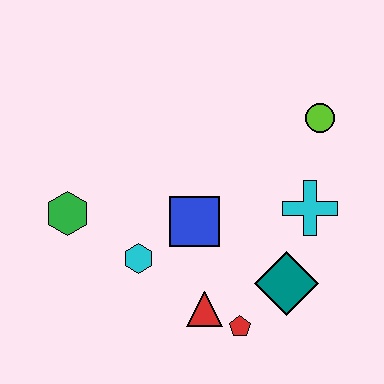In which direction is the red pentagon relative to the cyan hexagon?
The red pentagon is to the right of the cyan hexagon.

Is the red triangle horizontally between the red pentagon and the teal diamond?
No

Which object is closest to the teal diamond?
The red pentagon is closest to the teal diamond.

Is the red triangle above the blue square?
No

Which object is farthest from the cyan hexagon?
The lime circle is farthest from the cyan hexagon.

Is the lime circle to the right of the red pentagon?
Yes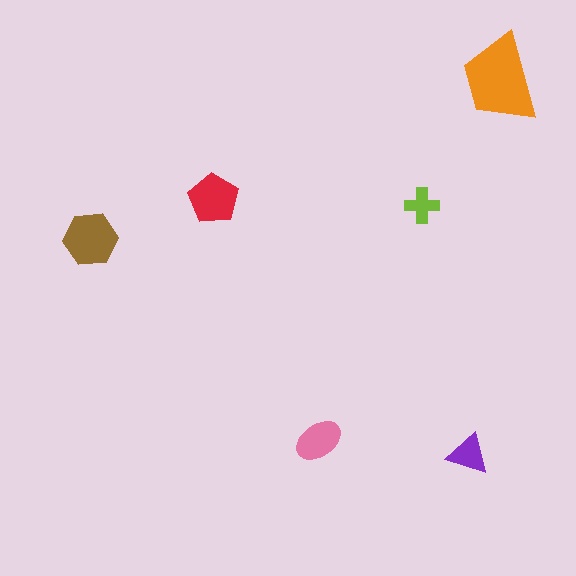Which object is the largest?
The orange trapezoid.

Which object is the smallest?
The lime cross.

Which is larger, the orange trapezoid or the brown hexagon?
The orange trapezoid.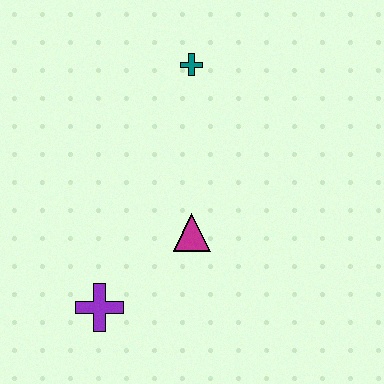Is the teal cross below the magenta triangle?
No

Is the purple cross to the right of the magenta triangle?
No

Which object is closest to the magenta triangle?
The purple cross is closest to the magenta triangle.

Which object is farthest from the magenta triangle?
The teal cross is farthest from the magenta triangle.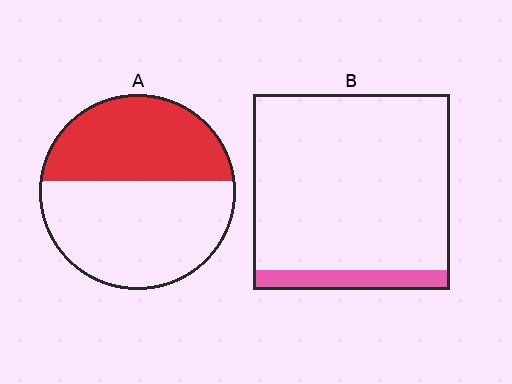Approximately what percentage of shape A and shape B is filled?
A is approximately 45% and B is approximately 10%.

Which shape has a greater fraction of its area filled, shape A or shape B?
Shape A.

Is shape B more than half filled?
No.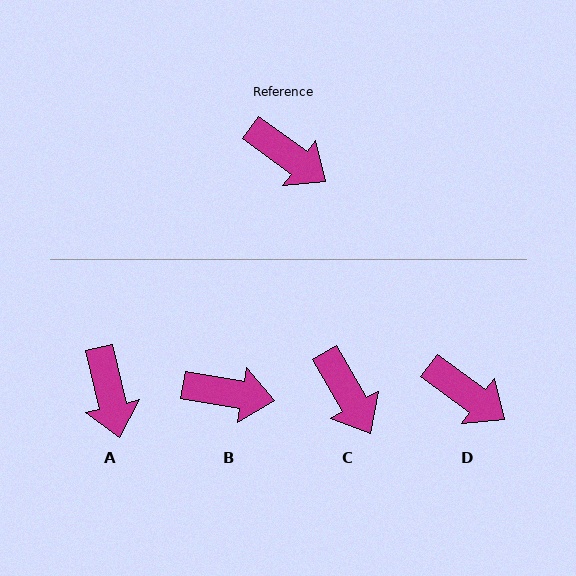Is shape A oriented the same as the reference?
No, it is off by about 41 degrees.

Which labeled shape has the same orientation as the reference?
D.